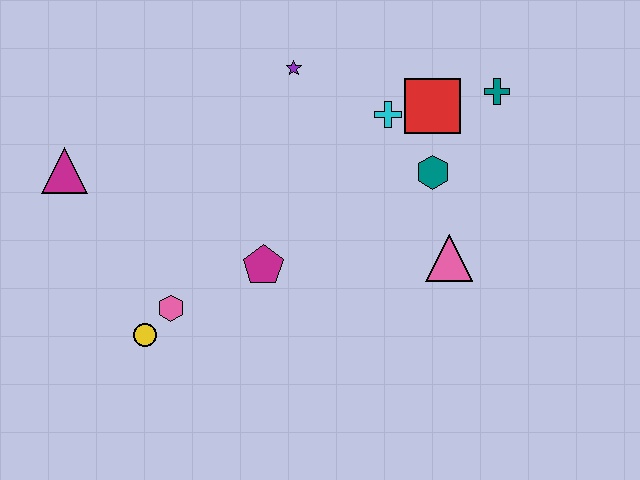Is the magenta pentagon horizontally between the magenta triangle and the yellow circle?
No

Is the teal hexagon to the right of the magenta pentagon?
Yes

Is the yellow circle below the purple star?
Yes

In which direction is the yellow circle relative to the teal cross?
The yellow circle is to the left of the teal cross.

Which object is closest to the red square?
The cyan cross is closest to the red square.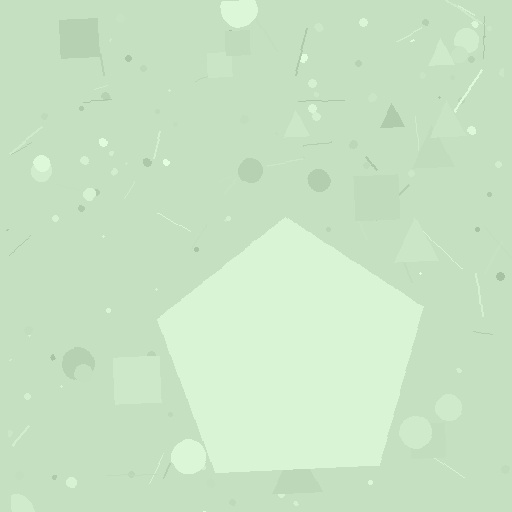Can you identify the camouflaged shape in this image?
The camouflaged shape is a pentagon.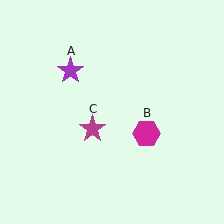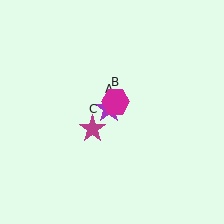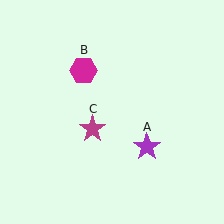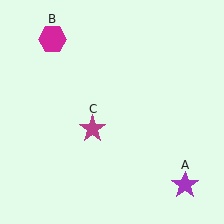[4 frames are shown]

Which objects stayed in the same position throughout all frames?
Magenta star (object C) remained stationary.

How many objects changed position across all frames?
2 objects changed position: purple star (object A), magenta hexagon (object B).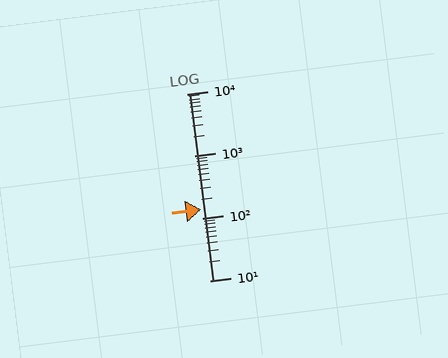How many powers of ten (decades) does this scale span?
The scale spans 3 decades, from 10 to 10000.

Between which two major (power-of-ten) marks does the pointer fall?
The pointer is between 100 and 1000.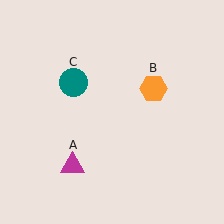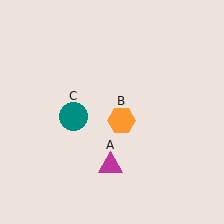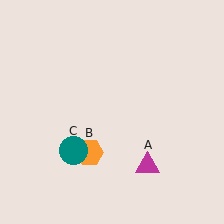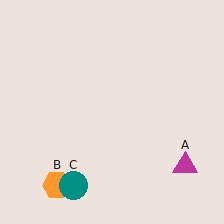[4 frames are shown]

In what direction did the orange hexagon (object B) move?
The orange hexagon (object B) moved down and to the left.